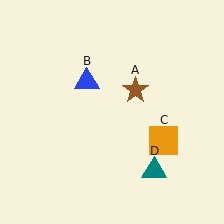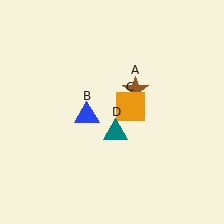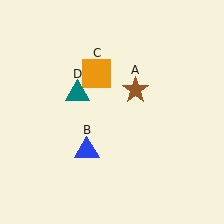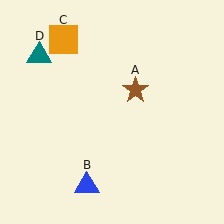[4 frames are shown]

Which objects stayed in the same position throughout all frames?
Brown star (object A) remained stationary.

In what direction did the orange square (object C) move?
The orange square (object C) moved up and to the left.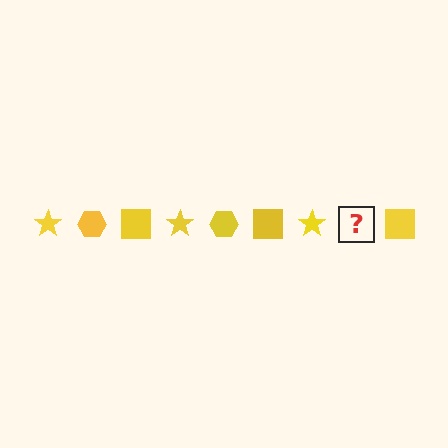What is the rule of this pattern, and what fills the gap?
The rule is that the pattern cycles through star, hexagon, square shapes in yellow. The gap should be filled with a yellow hexagon.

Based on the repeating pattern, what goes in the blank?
The blank should be a yellow hexagon.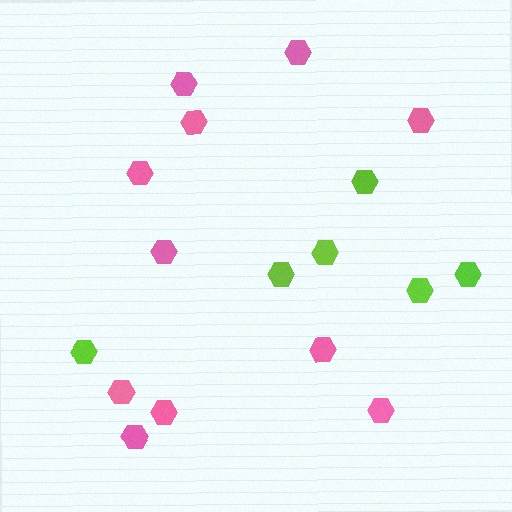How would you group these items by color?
There are 2 groups: one group of lime hexagons (6) and one group of pink hexagons (11).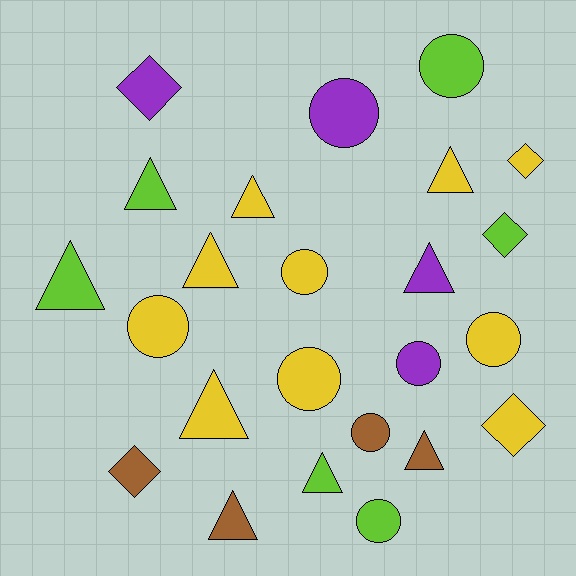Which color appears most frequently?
Yellow, with 10 objects.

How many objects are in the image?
There are 24 objects.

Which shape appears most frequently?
Triangle, with 10 objects.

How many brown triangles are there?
There are 2 brown triangles.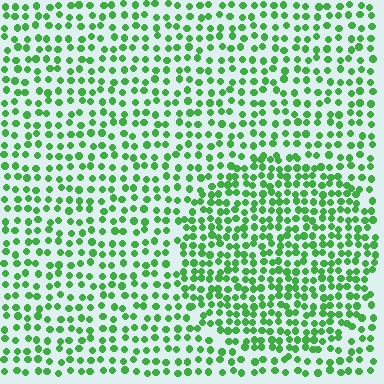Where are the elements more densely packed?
The elements are more densely packed inside the circle boundary.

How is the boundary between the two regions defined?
The boundary is defined by a change in element density (approximately 1.6x ratio). All elements are the same color, size, and shape.